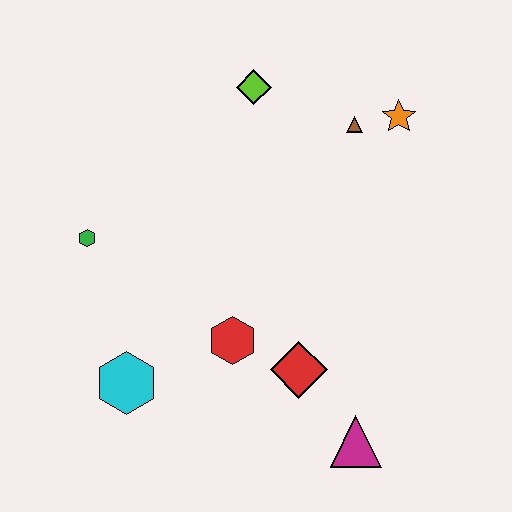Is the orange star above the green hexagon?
Yes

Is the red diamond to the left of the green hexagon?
No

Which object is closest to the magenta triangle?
The red diamond is closest to the magenta triangle.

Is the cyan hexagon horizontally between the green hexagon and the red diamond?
Yes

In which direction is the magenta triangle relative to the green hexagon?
The magenta triangle is to the right of the green hexagon.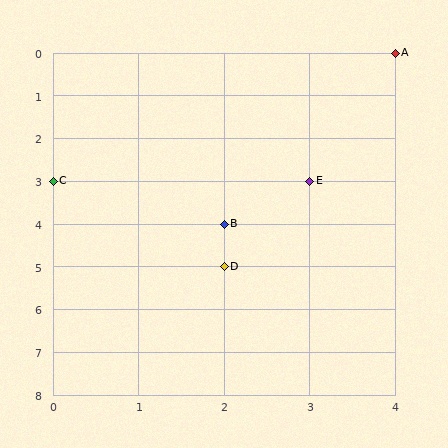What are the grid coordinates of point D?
Point D is at grid coordinates (2, 5).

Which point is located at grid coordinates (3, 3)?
Point E is at (3, 3).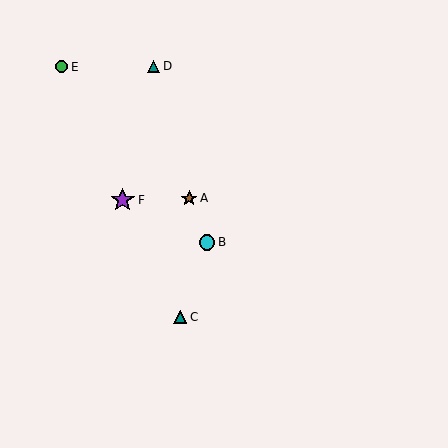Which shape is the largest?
The purple star (labeled F) is the largest.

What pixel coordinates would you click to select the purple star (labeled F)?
Click at (123, 200) to select the purple star F.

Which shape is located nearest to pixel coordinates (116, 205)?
The purple star (labeled F) at (123, 200) is nearest to that location.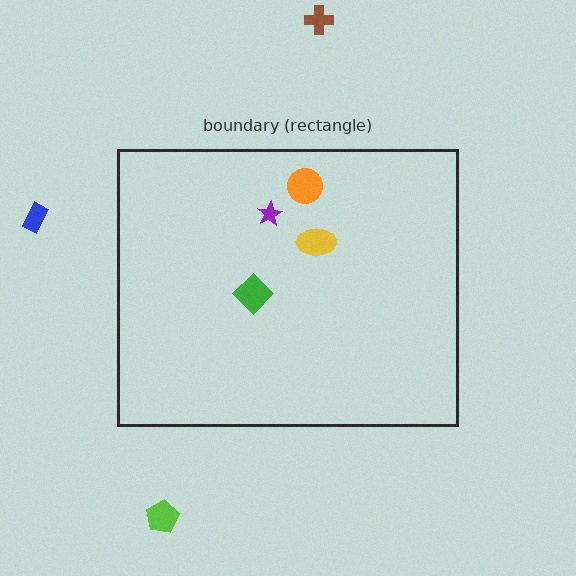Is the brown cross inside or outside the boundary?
Outside.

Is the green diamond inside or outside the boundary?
Inside.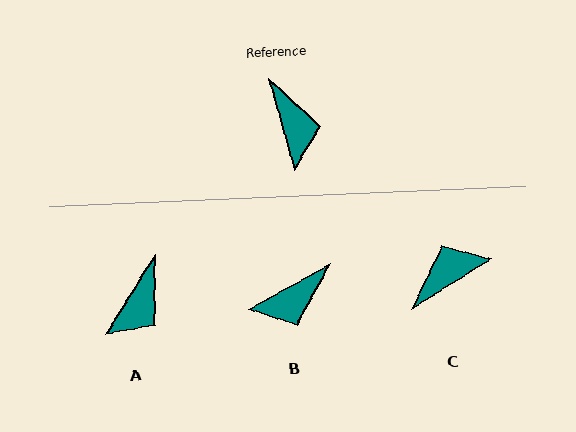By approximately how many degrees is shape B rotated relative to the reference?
Approximately 77 degrees clockwise.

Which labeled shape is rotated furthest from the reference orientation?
C, about 107 degrees away.